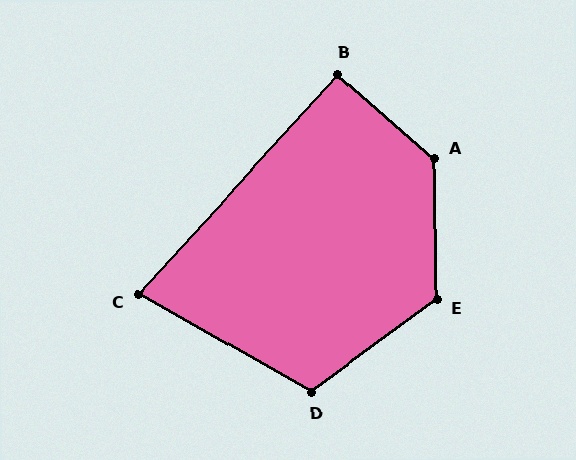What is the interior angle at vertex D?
Approximately 114 degrees (obtuse).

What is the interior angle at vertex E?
Approximately 126 degrees (obtuse).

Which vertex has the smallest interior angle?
C, at approximately 77 degrees.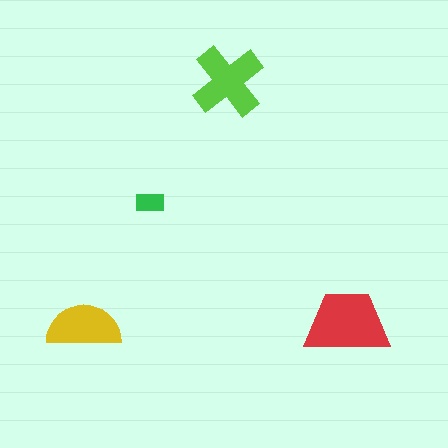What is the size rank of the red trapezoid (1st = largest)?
1st.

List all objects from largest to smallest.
The red trapezoid, the lime cross, the yellow semicircle, the green rectangle.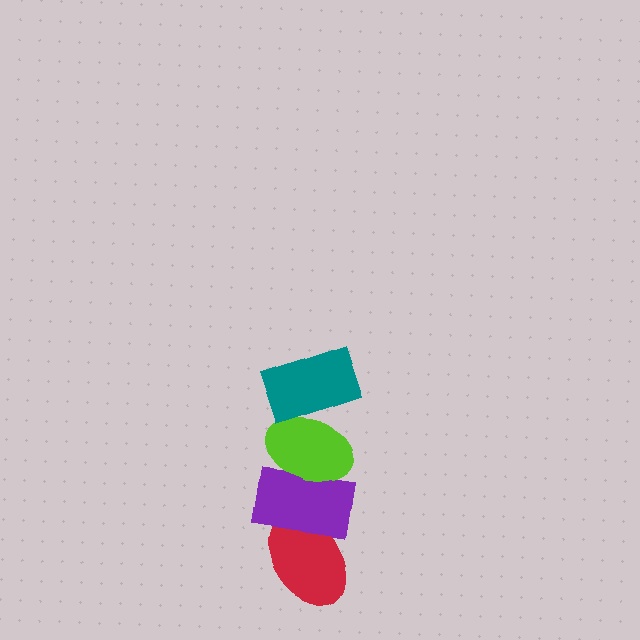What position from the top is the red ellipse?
The red ellipse is 4th from the top.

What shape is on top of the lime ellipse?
The teal rectangle is on top of the lime ellipse.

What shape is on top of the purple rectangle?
The lime ellipse is on top of the purple rectangle.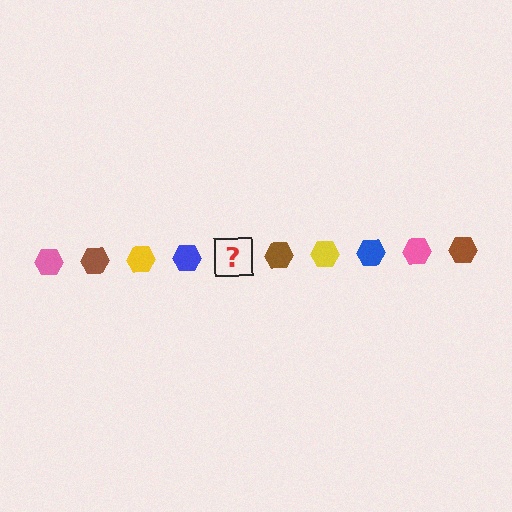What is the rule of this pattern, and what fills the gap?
The rule is that the pattern cycles through pink, brown, yellow, blue hexagons. The gap should be filled with a pink hexagon.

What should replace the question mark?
The question mark should be replaced with a pink hexagon.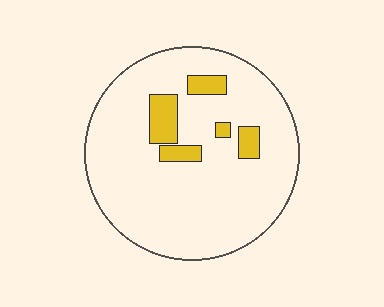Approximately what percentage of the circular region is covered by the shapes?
Approximately 10%.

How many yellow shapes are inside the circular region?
5.